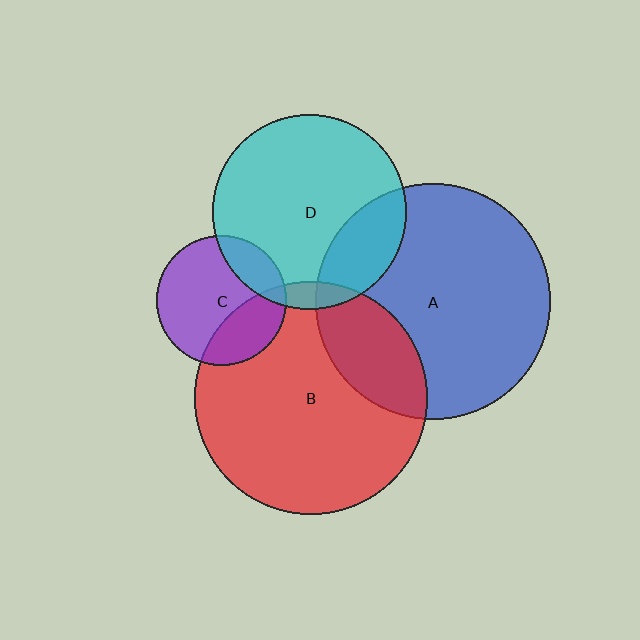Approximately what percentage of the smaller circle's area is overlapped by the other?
Approximately 20%.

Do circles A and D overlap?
Yes.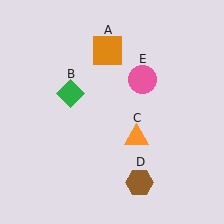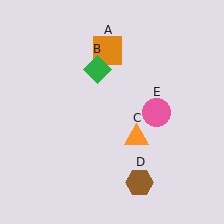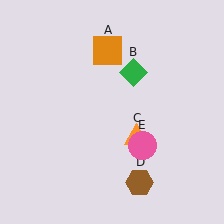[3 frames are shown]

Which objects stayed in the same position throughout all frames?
Orange square (object A) and orange triangle (object C) and brown hexagon (object D) remained stationary.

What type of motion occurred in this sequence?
The green diamond (object B), pink circle (object E) rotated clockwise around the center of the scene.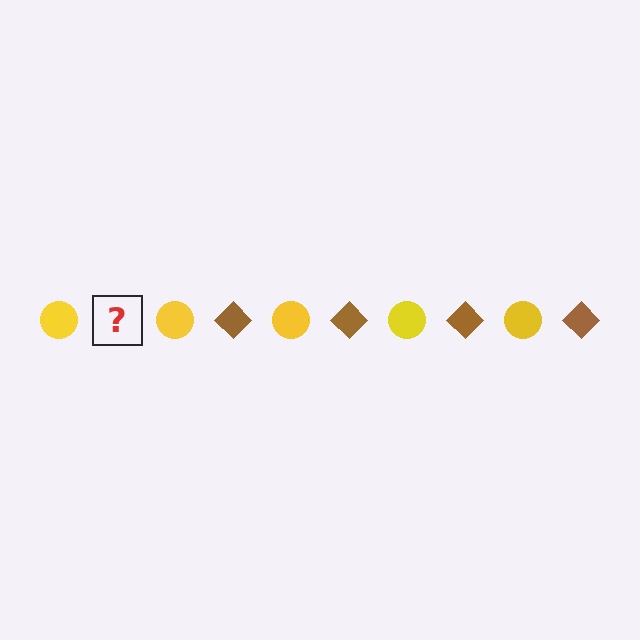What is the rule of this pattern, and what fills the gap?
The rule is that the pattern alternates between yellow circle and brown diamond. The gap should be filled with a brown diamond.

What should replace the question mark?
The question mark should be replaced with a brown diamond.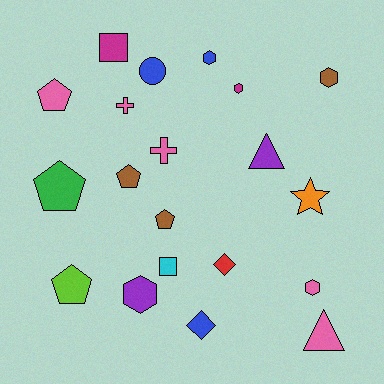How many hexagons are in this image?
There are 5 hexagons.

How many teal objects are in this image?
There are no teal objects.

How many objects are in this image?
There are 20 objects.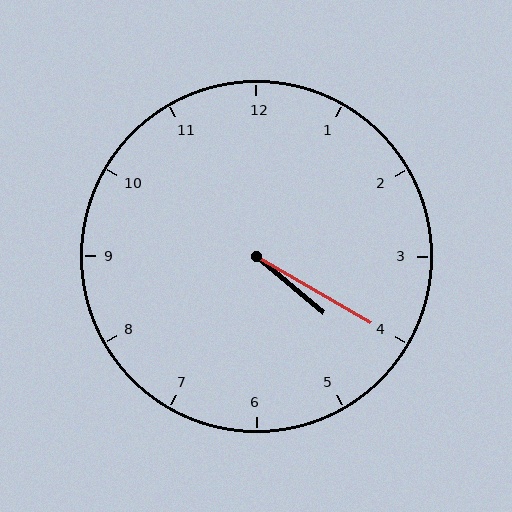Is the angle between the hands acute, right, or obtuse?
It is acute.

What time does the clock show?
4:20.